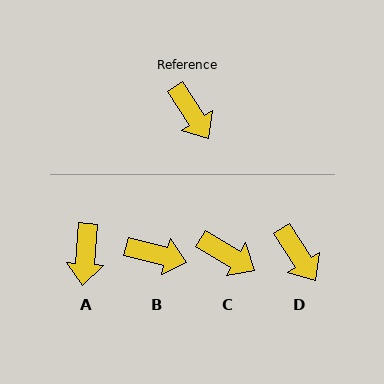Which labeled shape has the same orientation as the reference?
D.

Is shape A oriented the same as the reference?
No, it is off by about 37 degrees.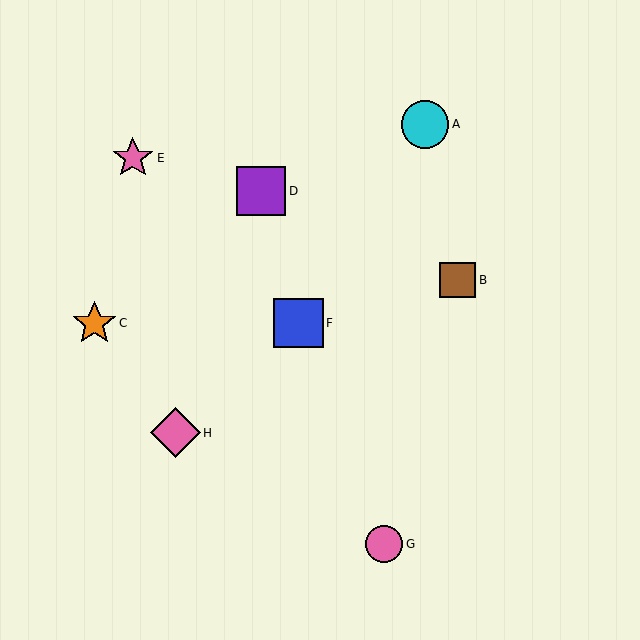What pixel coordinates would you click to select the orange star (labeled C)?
Click at (94, 323) to select the orange star C.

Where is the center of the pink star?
The center of the pink star is at (133, 158).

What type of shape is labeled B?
Shape B is a brown square.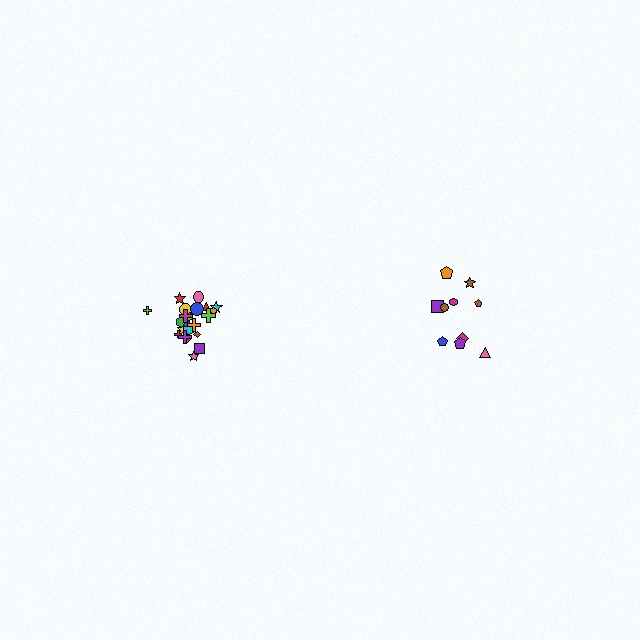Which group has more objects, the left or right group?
The left group.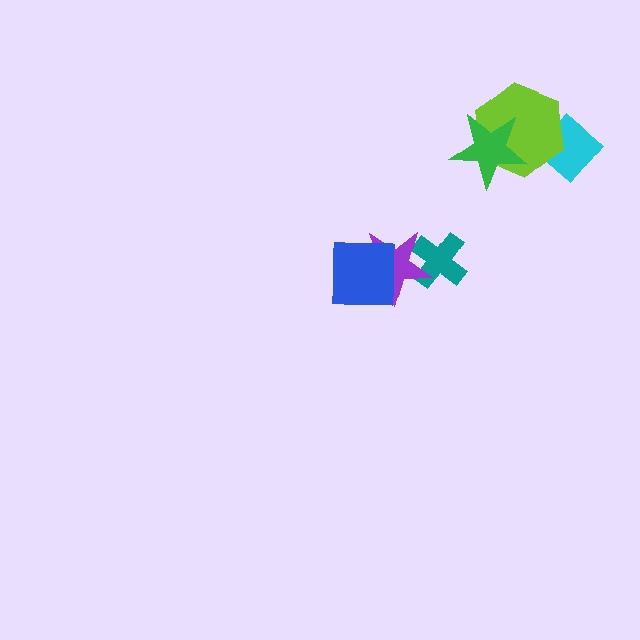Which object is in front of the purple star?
The blue square is in front of the purple star.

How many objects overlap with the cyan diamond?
1 object overlaps with the cyan diamond.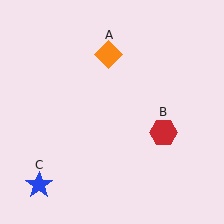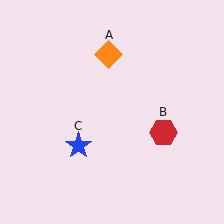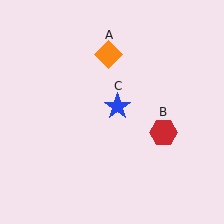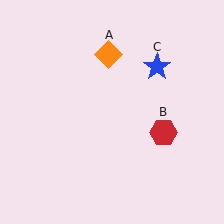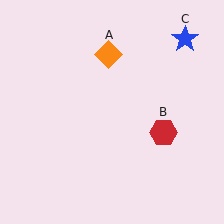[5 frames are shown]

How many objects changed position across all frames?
1 object changed position: blue star (object C).